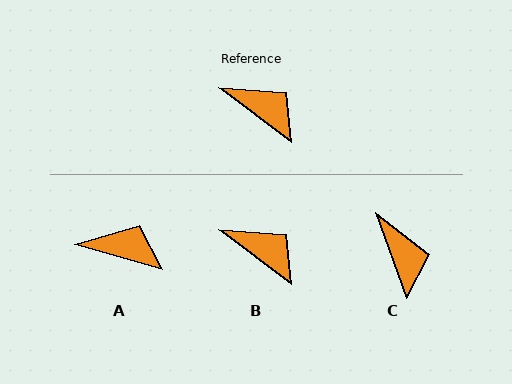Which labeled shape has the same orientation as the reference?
B.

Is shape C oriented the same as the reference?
No, it is off by about 33 degrees.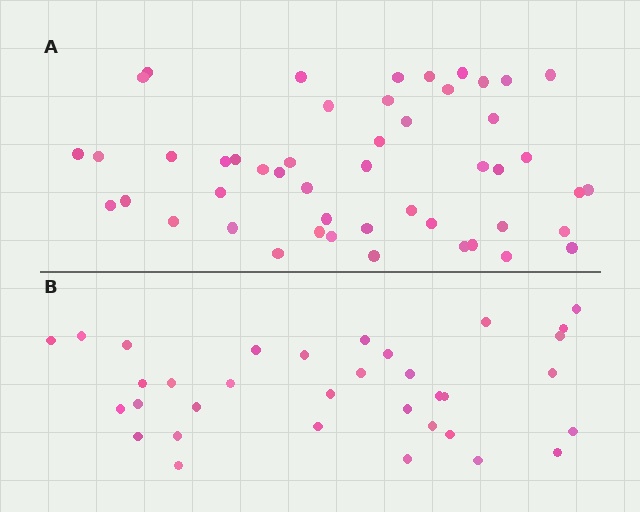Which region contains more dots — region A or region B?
Region A (the top region) has more dots.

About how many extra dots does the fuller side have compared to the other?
Region A has approximately 15 more dots than region B.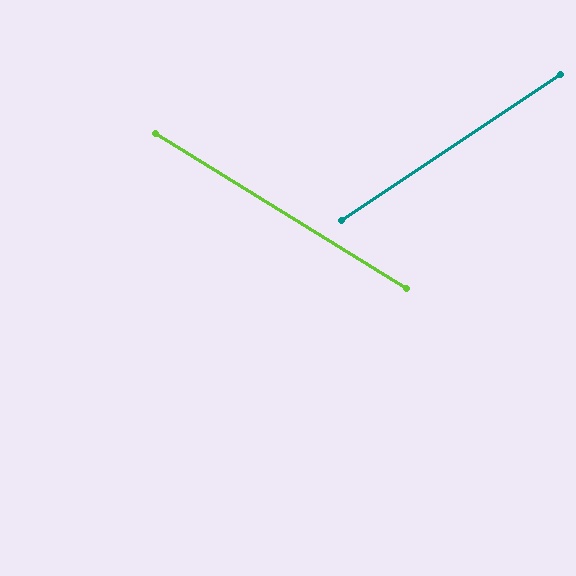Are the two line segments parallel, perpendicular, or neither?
Neither parallel nor perpendicular — they differ by about 66°.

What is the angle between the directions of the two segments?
Approximately 66 degrees.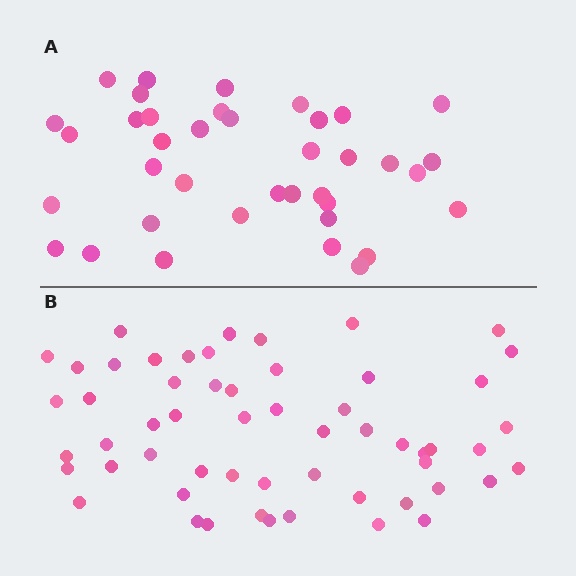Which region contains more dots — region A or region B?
Region B (the bottom region) has more dots.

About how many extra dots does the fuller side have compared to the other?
Region B has approximately 20 more dots than region A.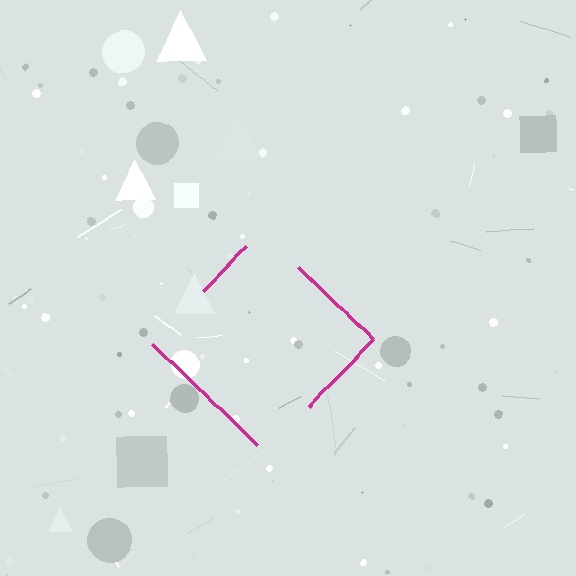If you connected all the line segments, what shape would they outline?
They would outline a diamond.